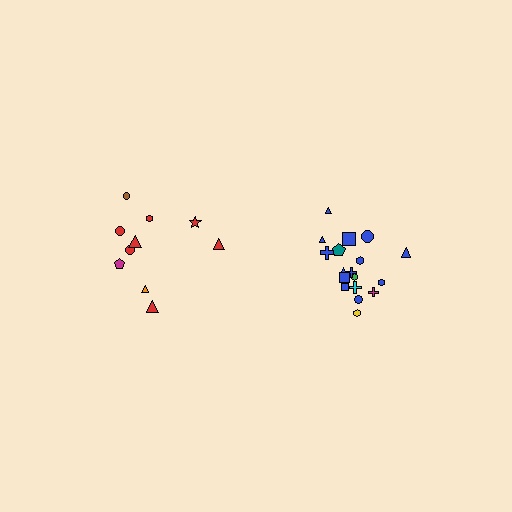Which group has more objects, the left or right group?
The right group.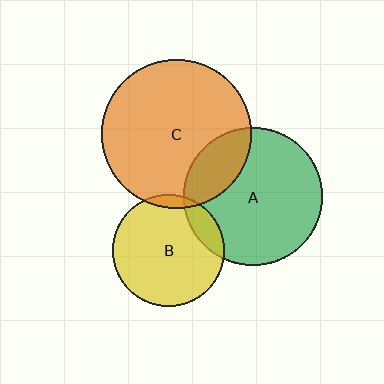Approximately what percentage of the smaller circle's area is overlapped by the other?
Approximately 5%.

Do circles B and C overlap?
Yes.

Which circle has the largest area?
Circle C (orange).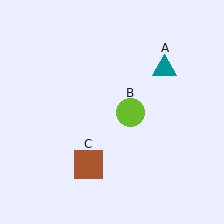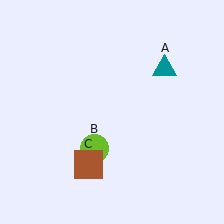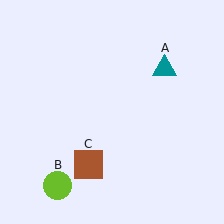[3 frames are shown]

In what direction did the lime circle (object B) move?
The lime circle (object B) moved down and to the left.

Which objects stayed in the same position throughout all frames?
Teal triangle (object A) and brown square (object C) remained stationary.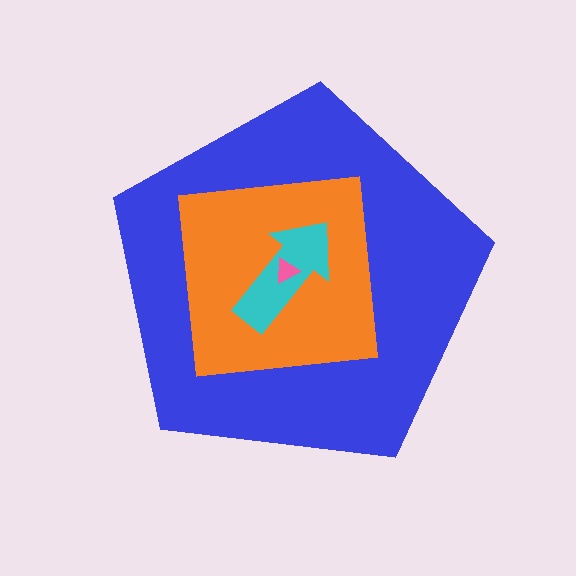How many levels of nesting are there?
4.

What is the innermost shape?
The pink triangle.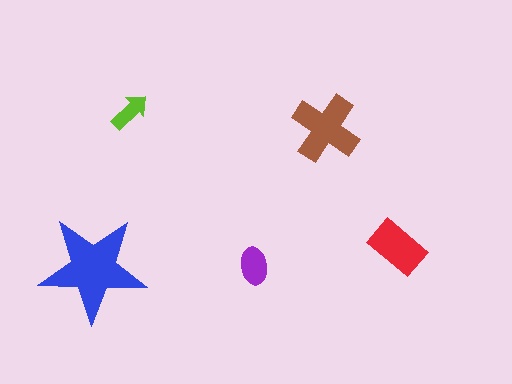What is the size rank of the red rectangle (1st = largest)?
3rd.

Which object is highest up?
The lime arrow is topmost.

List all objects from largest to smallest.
The blue star, the brown cross, the red rectangle, the purple ellipse, the lime arrow.